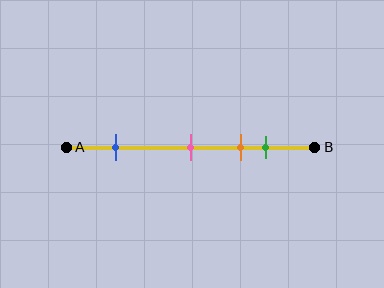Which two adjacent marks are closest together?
The orange and green marks are the closest adjacent pair.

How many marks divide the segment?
There are 4 marks dividing the segment.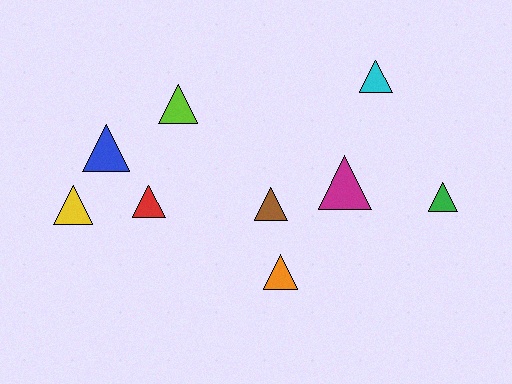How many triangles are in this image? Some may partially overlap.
There are 9 triangles.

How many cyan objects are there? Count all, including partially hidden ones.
There is 1 cyan object.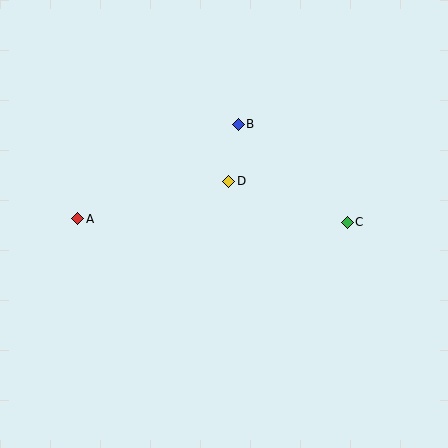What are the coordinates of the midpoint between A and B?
The midpoint between A and B is at (158, 172).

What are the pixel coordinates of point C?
Point C is at (347, 222).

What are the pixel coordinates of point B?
Point B is at (238, 124).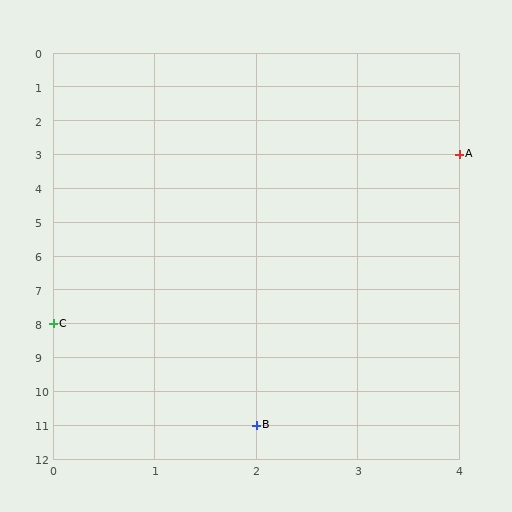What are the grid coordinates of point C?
Point C is at grid coordinates (0, 8).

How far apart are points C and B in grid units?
Points C and B are 2 columns and 3 rows apart (about 3.6 grid units diagonally).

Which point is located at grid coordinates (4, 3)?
Point A is at (4, 3).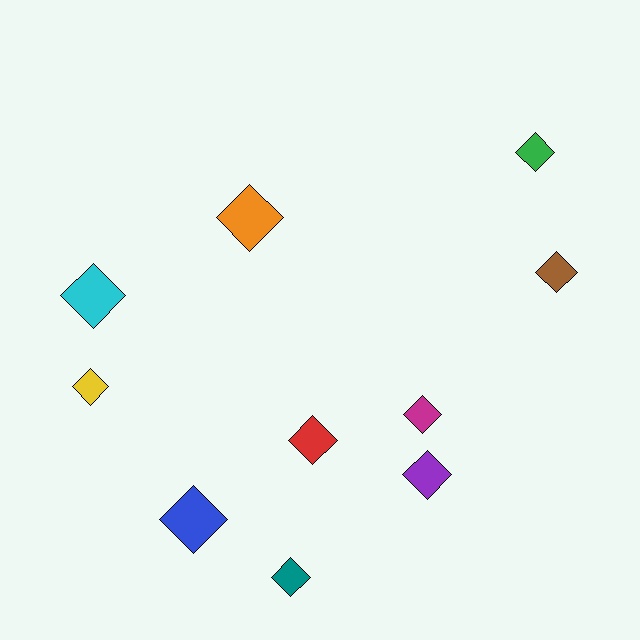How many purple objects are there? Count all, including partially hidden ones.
There is 1 purple object.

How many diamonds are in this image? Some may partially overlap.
There are 10 diamonds.